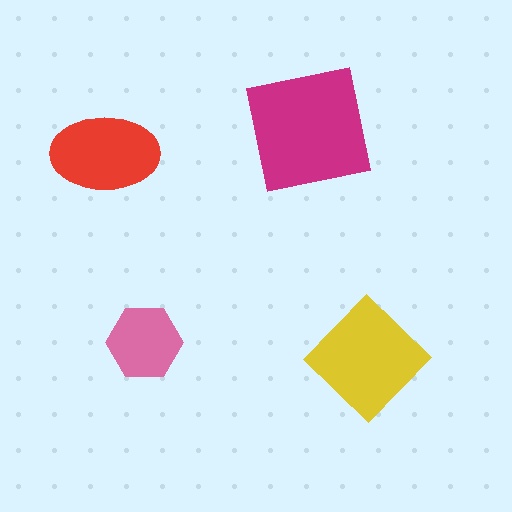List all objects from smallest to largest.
The pink hexagon, the red ellipse, the yellow diamond, the magenta square.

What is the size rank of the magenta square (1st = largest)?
1st.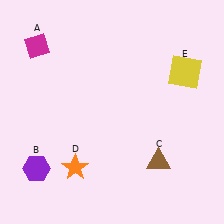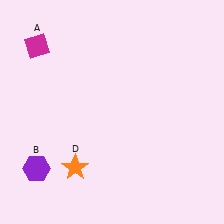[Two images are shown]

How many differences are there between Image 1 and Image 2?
There are 2 differences between the two images.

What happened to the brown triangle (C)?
The brown triangle (C) was removed in Image 2. It was in the bottom-right area of Image 1.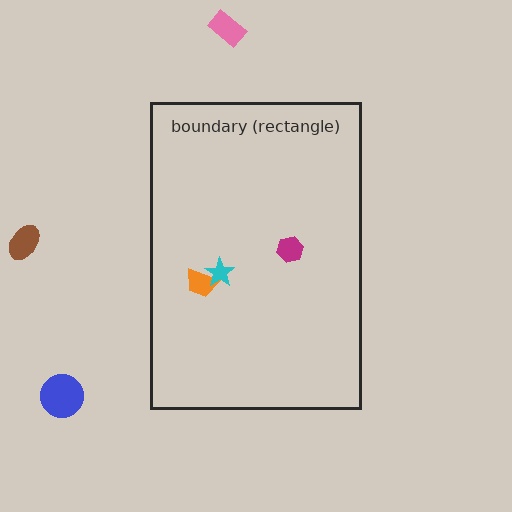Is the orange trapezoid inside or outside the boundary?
Inside.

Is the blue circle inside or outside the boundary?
Outside.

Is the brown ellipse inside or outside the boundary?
Outside.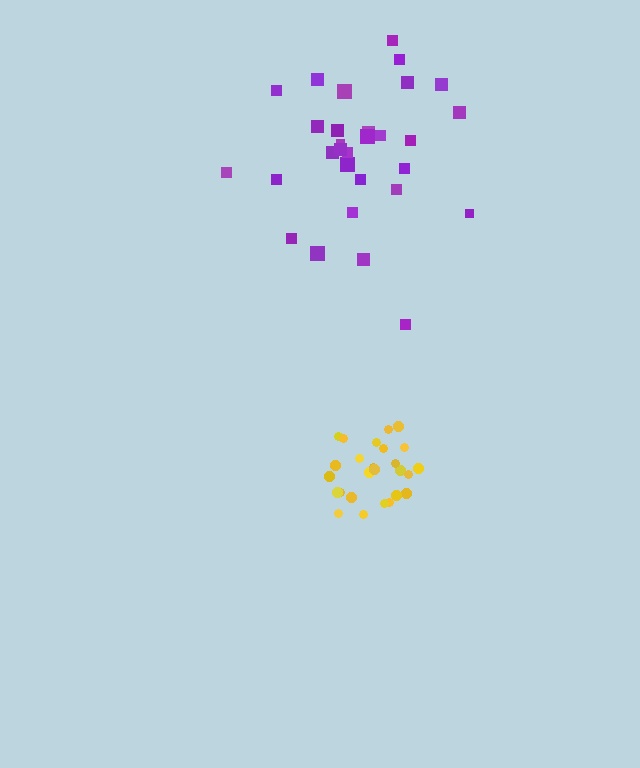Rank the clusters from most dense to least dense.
yellow, purple.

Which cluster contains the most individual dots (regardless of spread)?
Purple (30).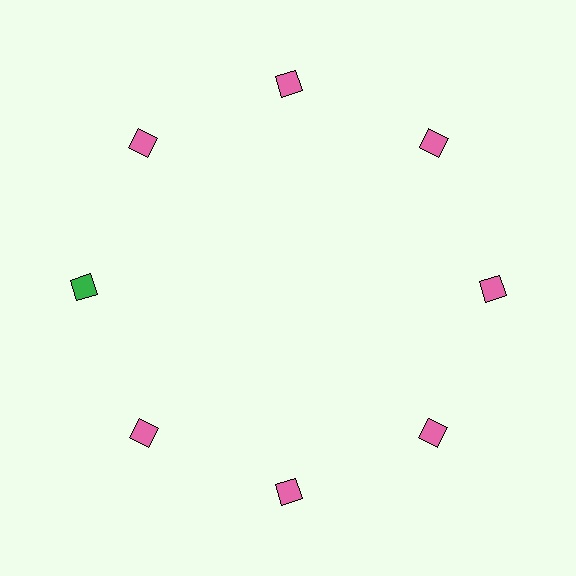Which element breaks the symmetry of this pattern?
The green diamond at roughly the 9 o'clock position breaks the symmetry. All other shapes are pink diamonds.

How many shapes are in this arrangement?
There are 8 shapes arranged in a ring pattern.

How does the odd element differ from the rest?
It has a different color: green instead of pink.